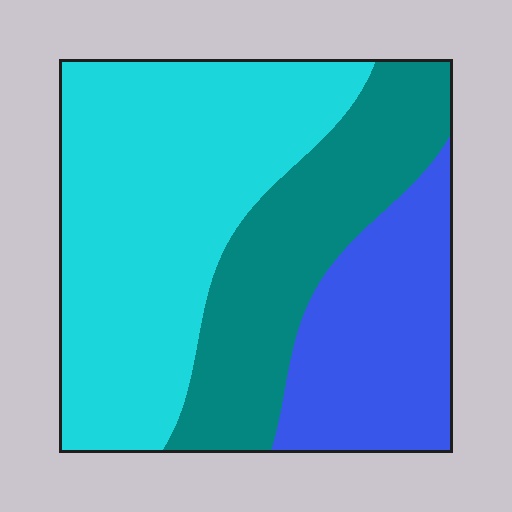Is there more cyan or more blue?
Cyan.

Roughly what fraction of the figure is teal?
Teal takes up between a sixth and a third of the figure.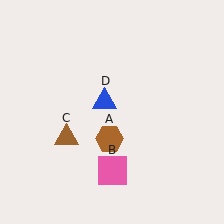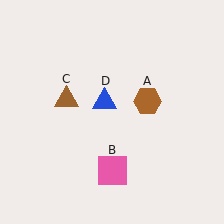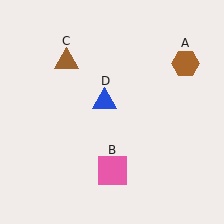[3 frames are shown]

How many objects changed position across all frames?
2 objects changed position: brown hexagon (object A), brown triangle (object C).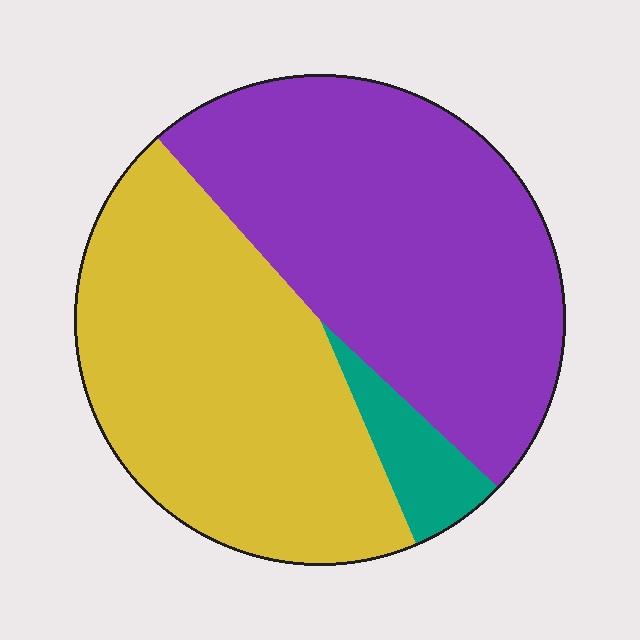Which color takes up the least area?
Teal, at roughly 5%.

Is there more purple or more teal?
Purple.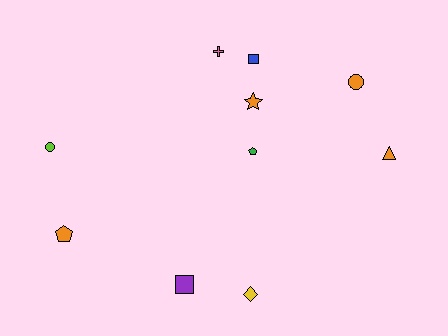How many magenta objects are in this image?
There are no magenta objects.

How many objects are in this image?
There are 10 objects.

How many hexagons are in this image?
There are no hexagons.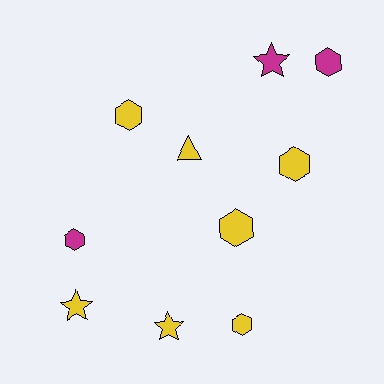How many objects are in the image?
There are 10 objects.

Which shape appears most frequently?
Hexagon, with 6 objects.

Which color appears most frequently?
Yellow, with 7 objects.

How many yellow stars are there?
There are 2 yellow stars.